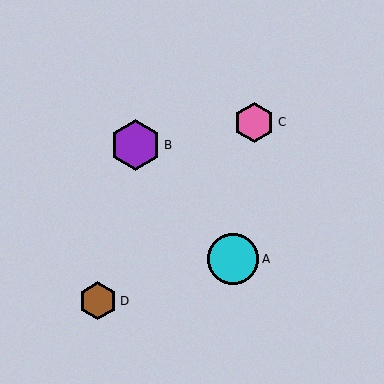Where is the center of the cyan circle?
The center of the cyan circle is at (233, 259).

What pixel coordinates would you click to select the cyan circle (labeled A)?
Click at (233, 259) to select the cyan circle A.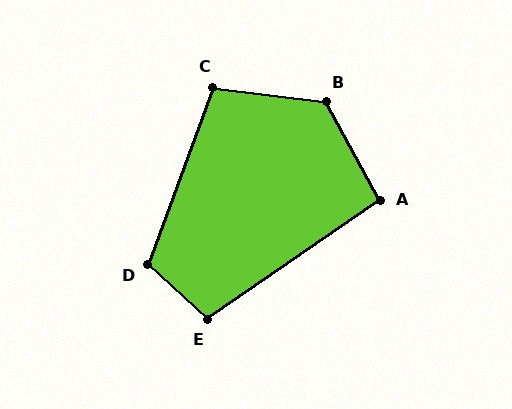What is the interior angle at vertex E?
Approximately 104 degrees (obtuse).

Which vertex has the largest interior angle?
B, at approximately 126 degrees.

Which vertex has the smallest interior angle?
A, at approximately 96 degrees.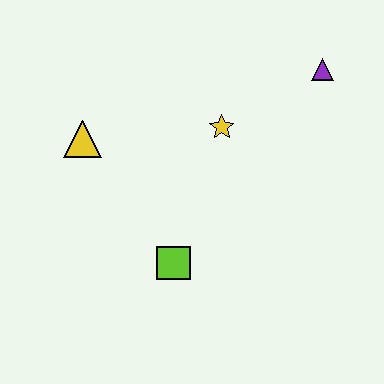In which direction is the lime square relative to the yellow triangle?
The lime square is below the yellow triangle.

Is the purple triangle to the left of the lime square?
No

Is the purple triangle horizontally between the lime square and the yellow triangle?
No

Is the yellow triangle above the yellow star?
No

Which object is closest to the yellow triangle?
The yellow star is closest to the yellow triangle.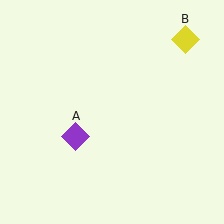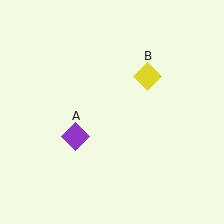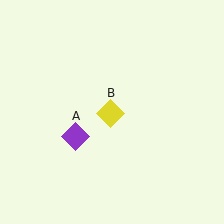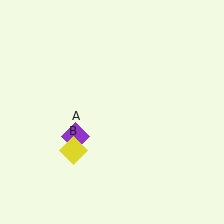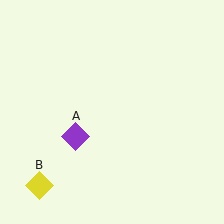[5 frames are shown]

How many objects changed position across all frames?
1 object changed position: yellow diamond (object B).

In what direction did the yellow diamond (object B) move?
The yellow diamond (object B) moved down and to the left.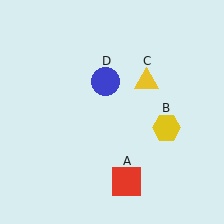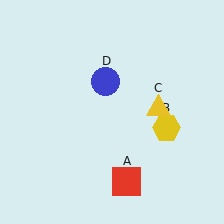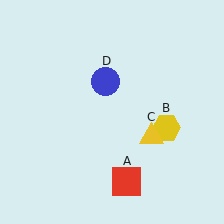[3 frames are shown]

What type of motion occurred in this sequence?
The yellow triangle (object C) rotated clockwise around the center of the scene.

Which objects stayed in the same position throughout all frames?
Red square (object A) and yellow hexagon (object B) and blue circle (object D) remained stationary.